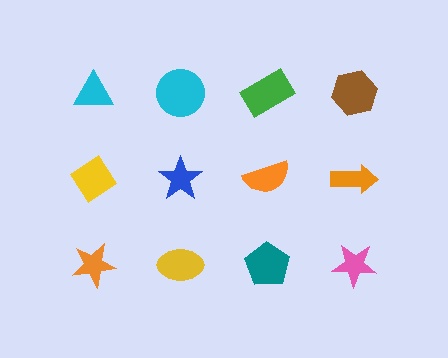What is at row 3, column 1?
An orange star.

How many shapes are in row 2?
4 shapes.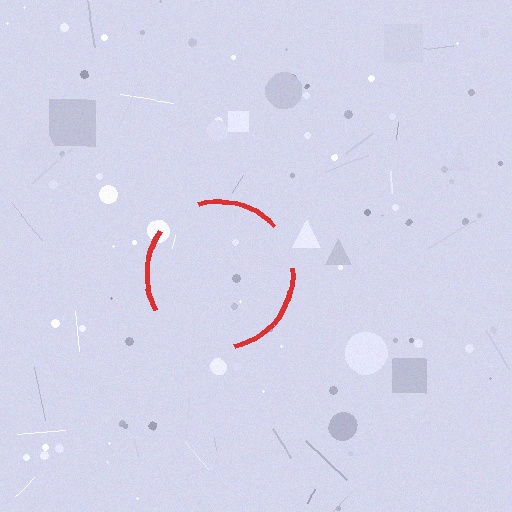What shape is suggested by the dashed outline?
The dashed outline suggests a circle.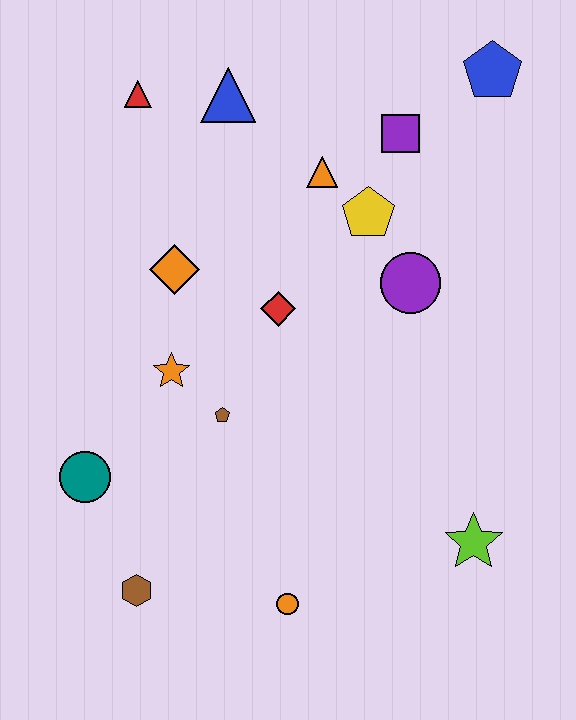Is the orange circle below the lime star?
Yes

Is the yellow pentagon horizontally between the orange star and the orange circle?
No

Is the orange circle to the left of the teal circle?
No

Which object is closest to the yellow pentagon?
The orange triangle is closest to the yellow pentagon.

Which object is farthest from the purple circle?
The brown hexagon is farthest from the purple circle.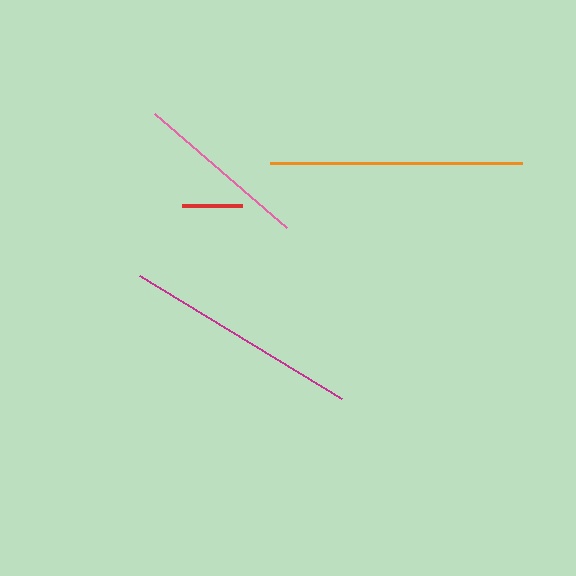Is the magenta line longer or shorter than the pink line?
The magenta line is longer than the pink line.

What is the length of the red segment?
The red segment is approximately 60 pixels long.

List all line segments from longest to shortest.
From longest to shortest: orange, magenta, pink, red.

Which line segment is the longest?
The orange line is the longest at approximately 251 pixels.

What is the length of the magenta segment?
The magenta segment is approximately 237 pixels long.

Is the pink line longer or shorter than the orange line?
The orange line is longer than the pink line.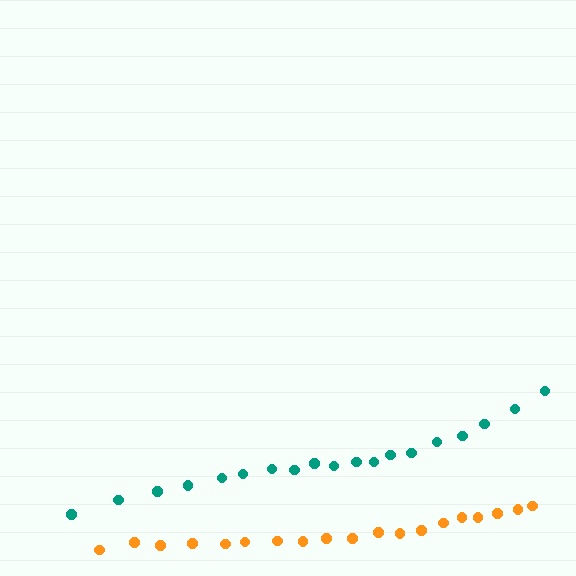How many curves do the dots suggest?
There are 2 distinct paths.